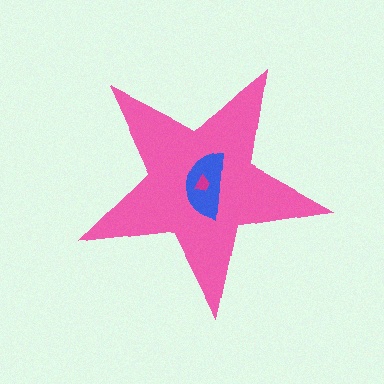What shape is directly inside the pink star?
The blue semicircle.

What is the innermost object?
The magenta trapezoid.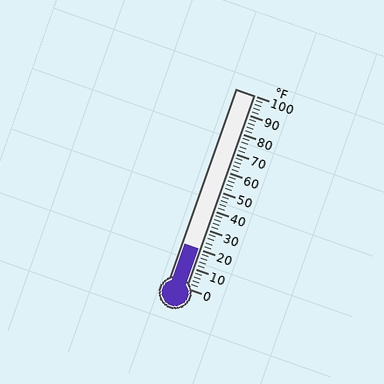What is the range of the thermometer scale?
The thermometer scale ranges from 0°F to 100°F.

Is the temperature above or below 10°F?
The temperature is above 10°F.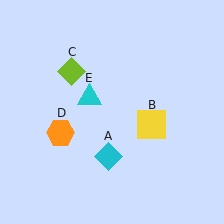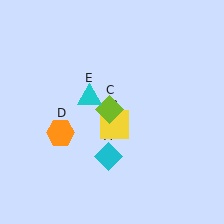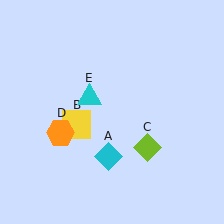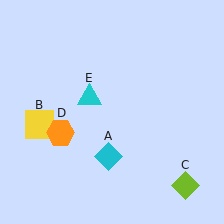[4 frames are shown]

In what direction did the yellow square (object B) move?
The yellow square (object B) moved left.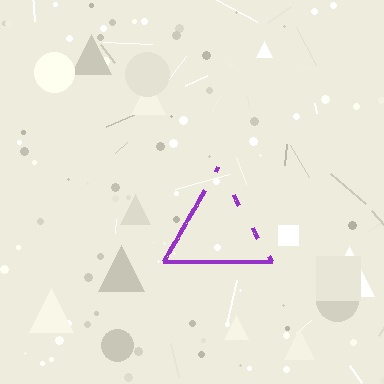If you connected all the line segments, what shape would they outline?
They would outline a triangle.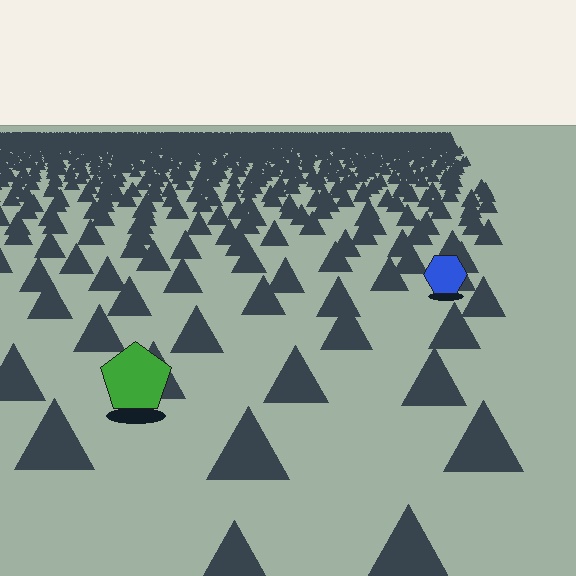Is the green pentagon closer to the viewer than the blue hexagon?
Yes. The green pentagon is closer — you can tell from the texture gradient: the ground texture is coarser near it.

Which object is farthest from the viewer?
The blue hexagon is farthest from the viewer. It appears smaller and the ground texture around it is denser.